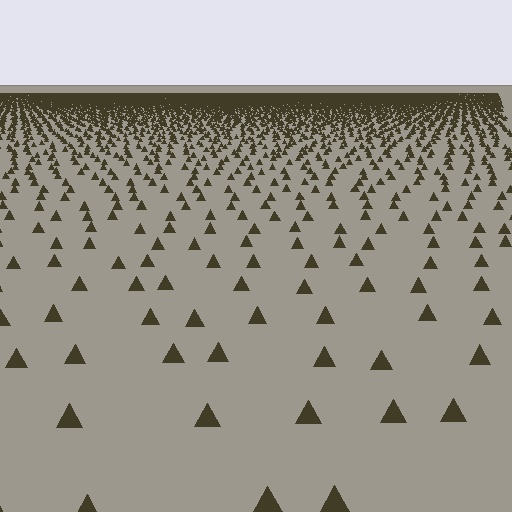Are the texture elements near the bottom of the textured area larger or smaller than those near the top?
Larger. Near the bottom, elements are closer to the viewer and appear at a bigger on-screen size.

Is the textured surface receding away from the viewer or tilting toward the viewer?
The surface is receding away from the viewer. Texture elements get smaller and denser toward the top.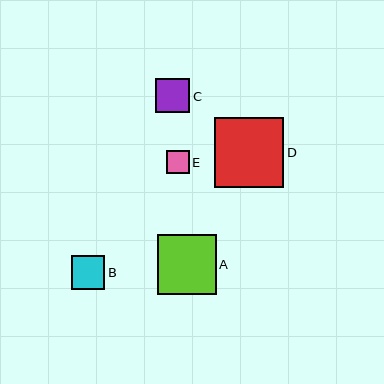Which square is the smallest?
Square E is the smallest with a size of approximately 23 pixels.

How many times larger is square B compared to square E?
Square B is approximately 1.5 times the size of square E.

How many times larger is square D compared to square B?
Square D is approximately 2.1 times the size of square B.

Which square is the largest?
Square D is the largest with a size of approximately 70 pixels.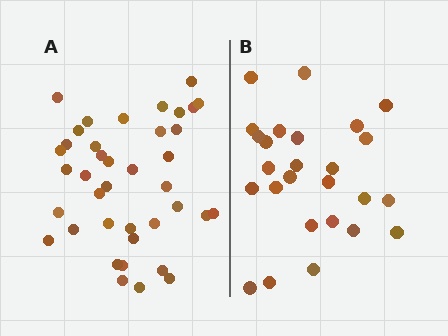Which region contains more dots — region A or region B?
Region A (the left region) has more dots.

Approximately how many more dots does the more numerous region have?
Region A has approximately 15 more dots than region B.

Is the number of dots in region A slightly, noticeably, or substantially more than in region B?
Region A has substantially more. The ratio is roughly 1.5 to 1.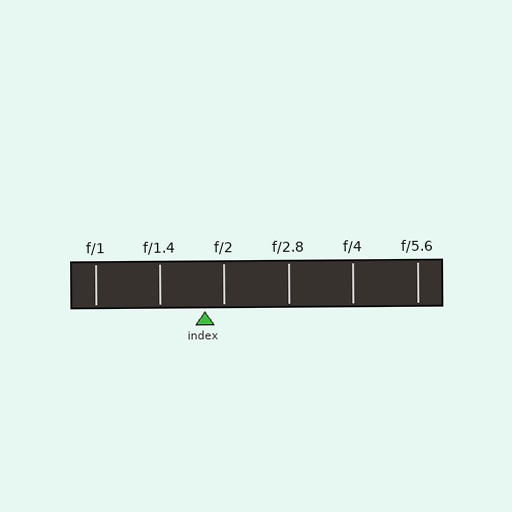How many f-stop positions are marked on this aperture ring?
There are 6 f-stop positions marked.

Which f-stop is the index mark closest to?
The index mark is closest to f/2.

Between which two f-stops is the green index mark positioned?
The index mark is between f/1.4 and f/2.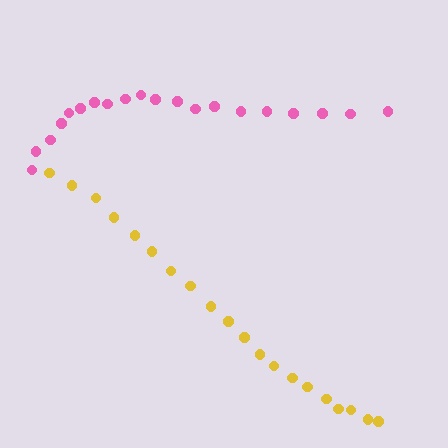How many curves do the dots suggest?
There are 2 distinct paths.